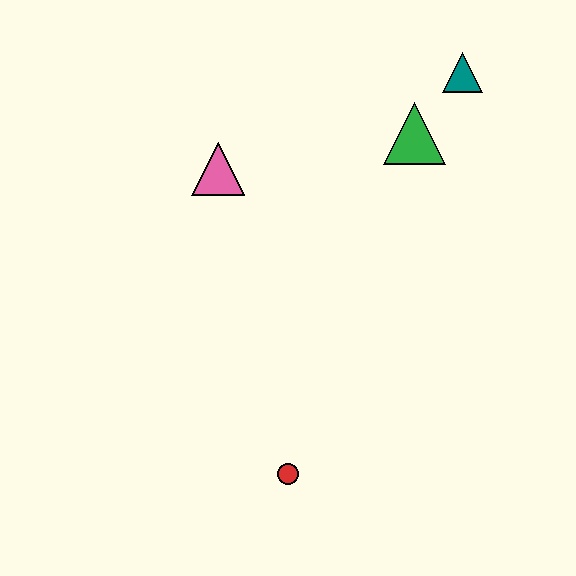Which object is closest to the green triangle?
The teal triangle is closest to the green triangle.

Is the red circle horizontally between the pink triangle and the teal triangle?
Yes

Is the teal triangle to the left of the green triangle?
No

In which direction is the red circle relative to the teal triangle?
The red circle is below the teal triangle.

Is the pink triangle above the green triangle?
No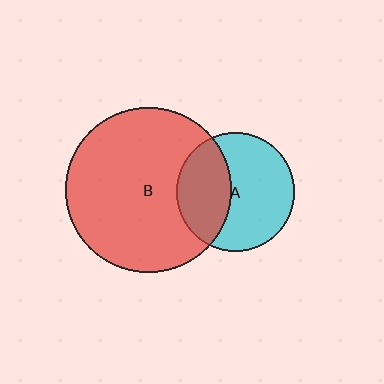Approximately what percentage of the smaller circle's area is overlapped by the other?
Approximately 40%.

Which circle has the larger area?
Circle B (red).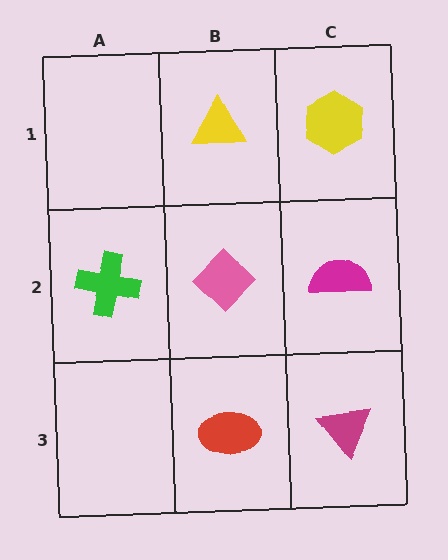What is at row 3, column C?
A magenta triangle.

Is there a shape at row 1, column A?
No, that cell is empty.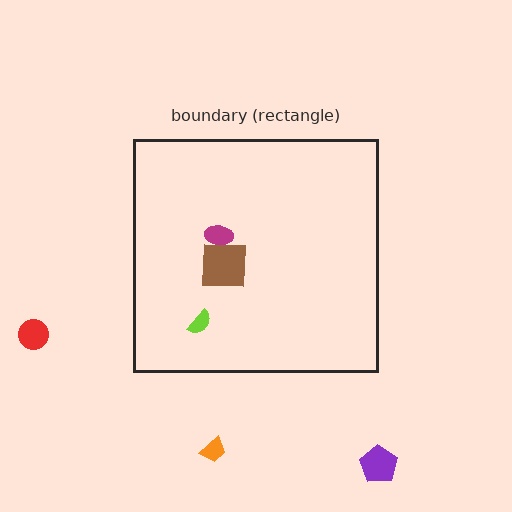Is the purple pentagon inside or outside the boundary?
Outside.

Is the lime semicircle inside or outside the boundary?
Inside.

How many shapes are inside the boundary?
4 inside, 3 outside.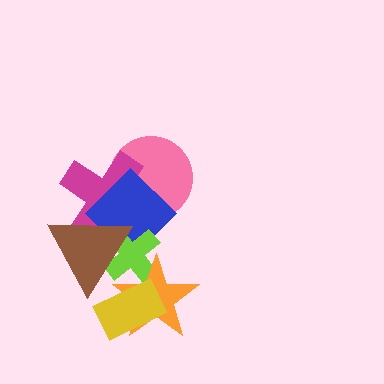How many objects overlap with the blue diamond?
4 objects overlap with the blue diamond.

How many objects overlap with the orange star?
3 objects overlap with the orange star.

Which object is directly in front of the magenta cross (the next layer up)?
The blue diamond is directly in front of the magenta cross.